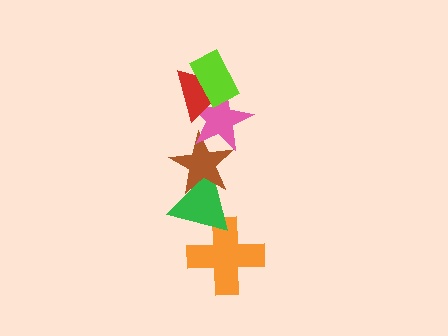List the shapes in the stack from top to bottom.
From top to bottom: the lime rectangle, the red triangle, the pink star, the brown star, the green triangle, the orange cross.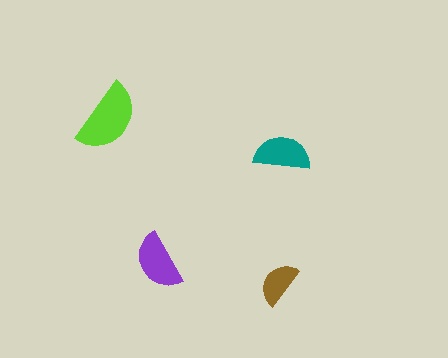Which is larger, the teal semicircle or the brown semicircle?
The teal one.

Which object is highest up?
The lime semicircle is topmost.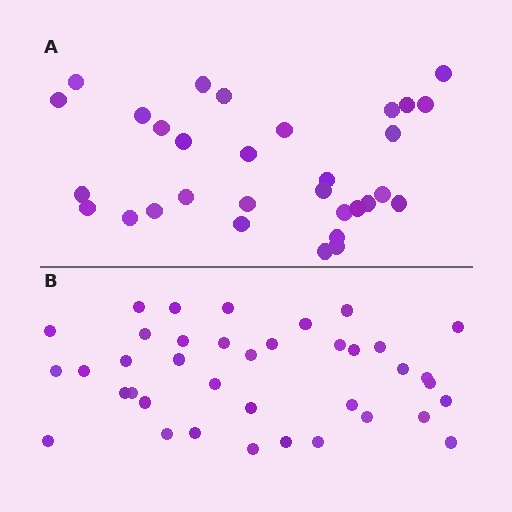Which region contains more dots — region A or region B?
Region B (the bottom region) has more dots.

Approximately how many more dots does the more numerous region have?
Region B has roughly 8 or so more dots than region A.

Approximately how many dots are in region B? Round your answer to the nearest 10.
About 40 dots. (The exact count is 38, which rounds to 40.)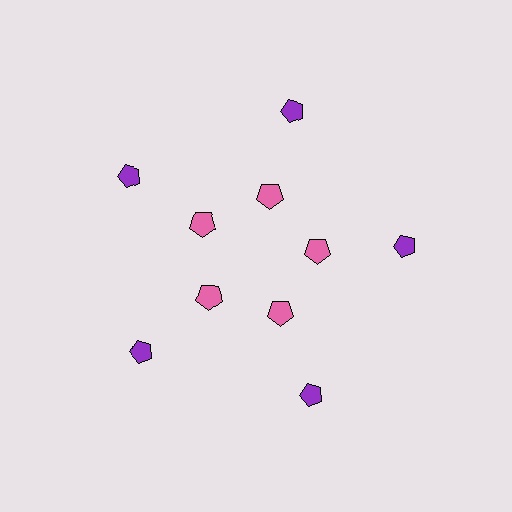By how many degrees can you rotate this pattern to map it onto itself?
The pattern maps onto itself every 72 degrees of rotation.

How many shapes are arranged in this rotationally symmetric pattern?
There are 10 shapes, arranged in 5 groups of 2.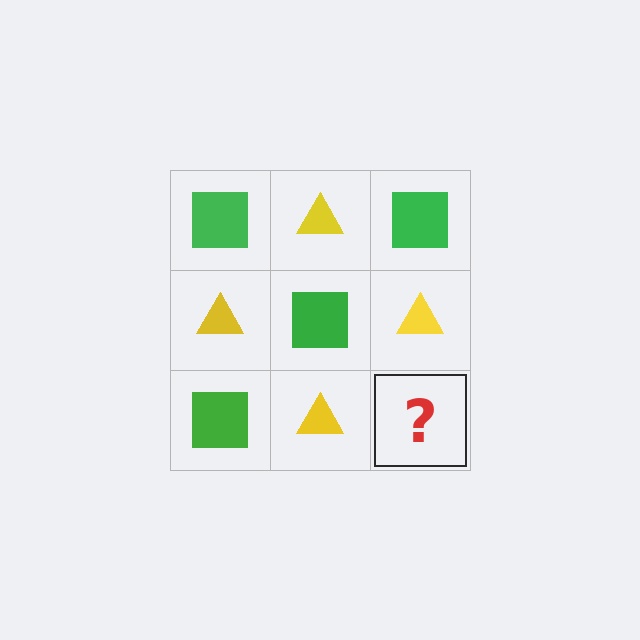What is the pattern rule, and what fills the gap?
The rule is that it alternates green square and yellow triangle in a checkerboard pattern. The gap should be filled with a green square.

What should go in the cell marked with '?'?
The missing cell should contain a green square.